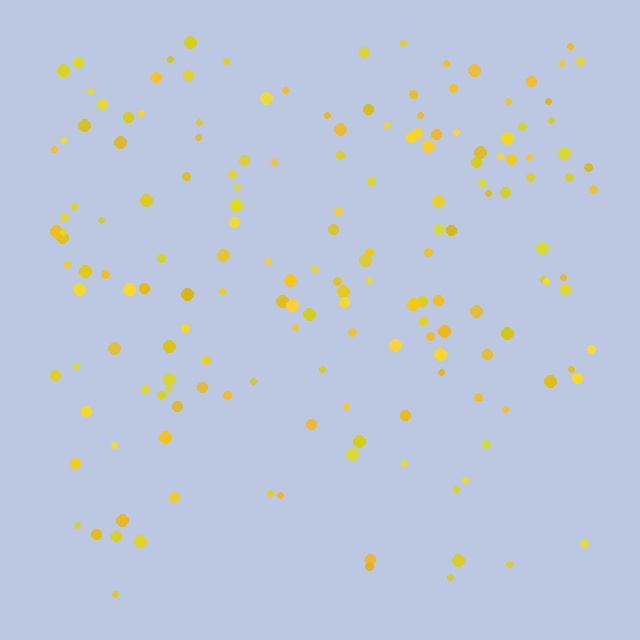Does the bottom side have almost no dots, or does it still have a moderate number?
Still a moderate number, just noticeably fewer than the top.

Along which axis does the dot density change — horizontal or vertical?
Vertical.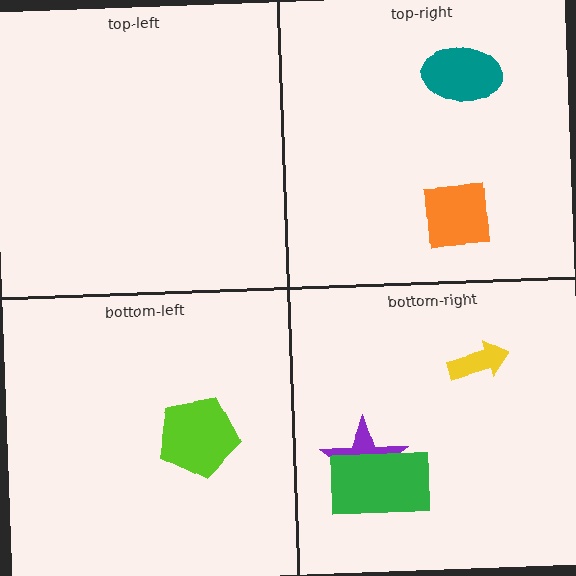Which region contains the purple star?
The bottom-right region.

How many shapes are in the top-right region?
2.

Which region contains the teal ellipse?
The top-right region.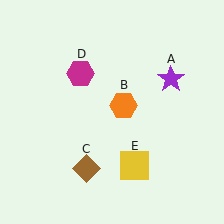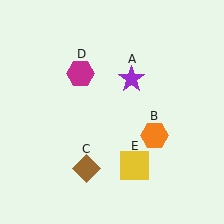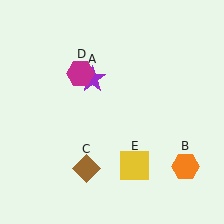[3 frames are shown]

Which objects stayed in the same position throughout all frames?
Brown diamond (object C) and magenta hexagon (object D) and yellow square (object E) remained stationary.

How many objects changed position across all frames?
2 objects changed position: purple star (object A), orange hexagon (object B).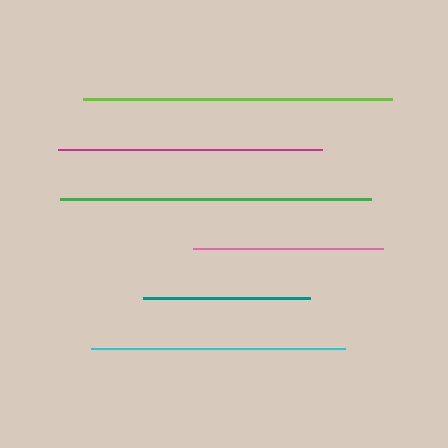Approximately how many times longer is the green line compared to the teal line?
The green line is approximately 1.9 times the length of the teal line.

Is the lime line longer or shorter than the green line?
The green line is longer than the lime line.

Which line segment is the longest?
The green line is the longest at approximately 311 pixels.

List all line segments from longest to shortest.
From longest to shortest: green, lime, magenta, cyan, pink, teal.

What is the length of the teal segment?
The teal segment is approximately 168 pixels long.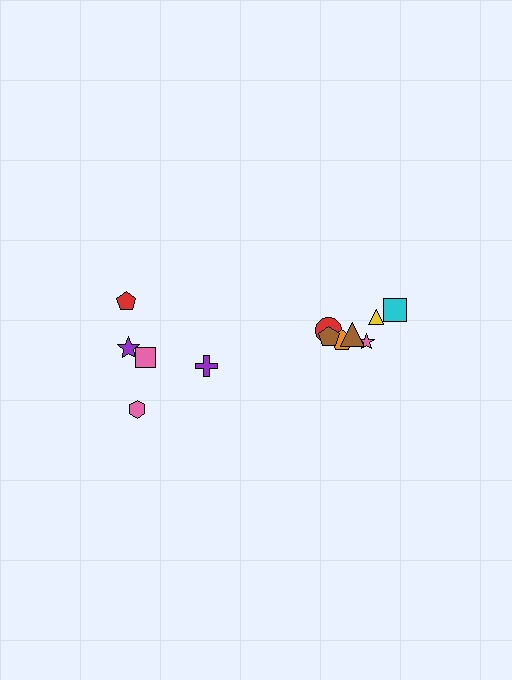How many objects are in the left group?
There are 5 objects.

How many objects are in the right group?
There are 7 objects.